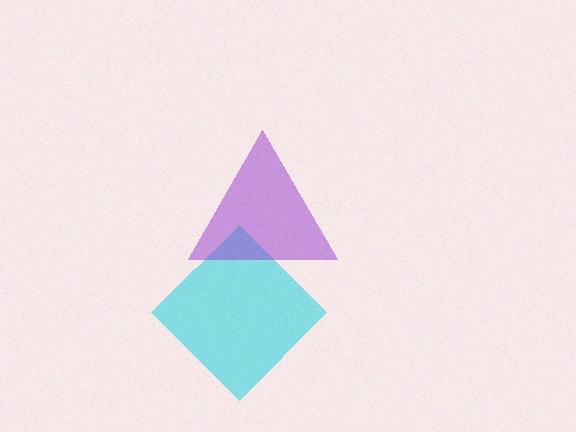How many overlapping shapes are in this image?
There are 2 overlapping shapes in the image.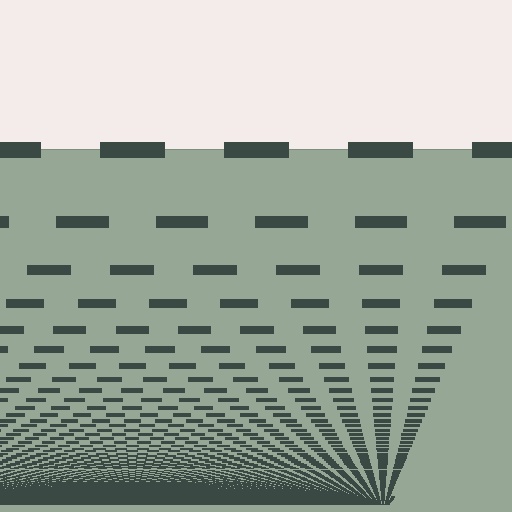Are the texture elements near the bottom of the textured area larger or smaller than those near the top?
Smaller. The gradient is inverted — elements near the bottom are smaller and denser.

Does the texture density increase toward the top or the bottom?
Density increases toward the bottom.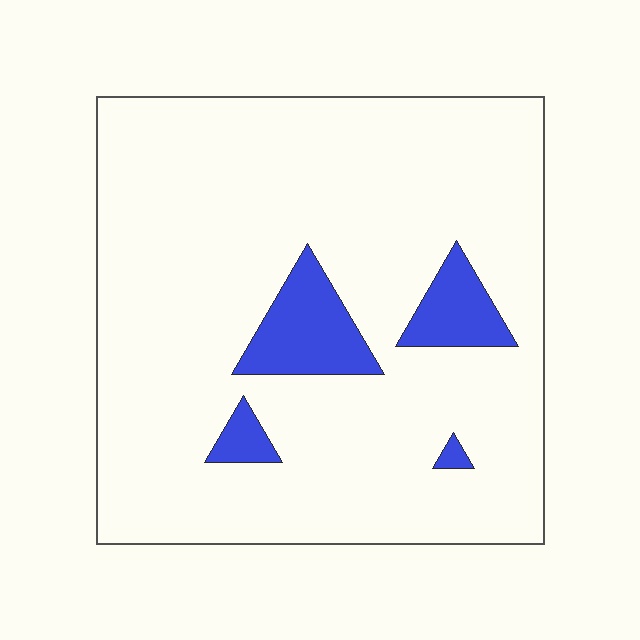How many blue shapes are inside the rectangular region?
4.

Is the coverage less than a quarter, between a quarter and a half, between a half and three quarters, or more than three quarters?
Less than a quarter.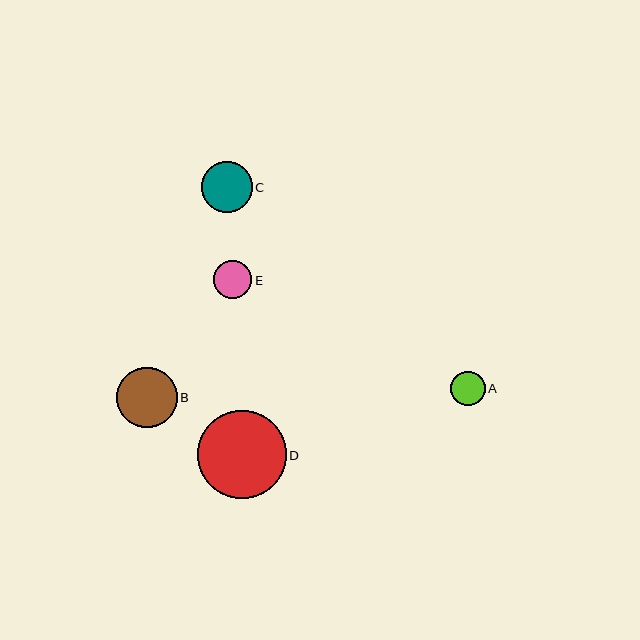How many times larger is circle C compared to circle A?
Circle C is approximately 1.5 times the size of circle A.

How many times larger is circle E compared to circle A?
Circle E is approximately 1.1 times the size of circle A.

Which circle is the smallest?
Circle A is the smallest with a size of approximately 34 pixels.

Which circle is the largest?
Circle D is the largest with a size of approximately 88 pixels.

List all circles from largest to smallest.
From largest to smallest: D, B, C, E, A.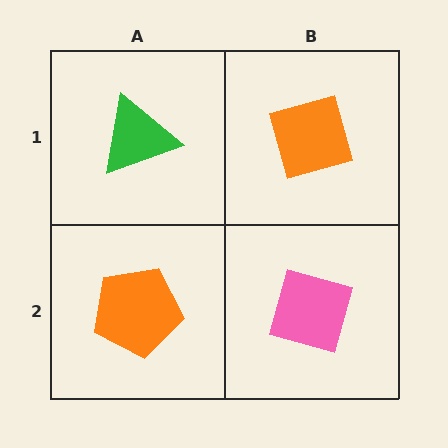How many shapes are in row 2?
2 shapes.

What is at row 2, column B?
A pink square.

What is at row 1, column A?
A green triangle.